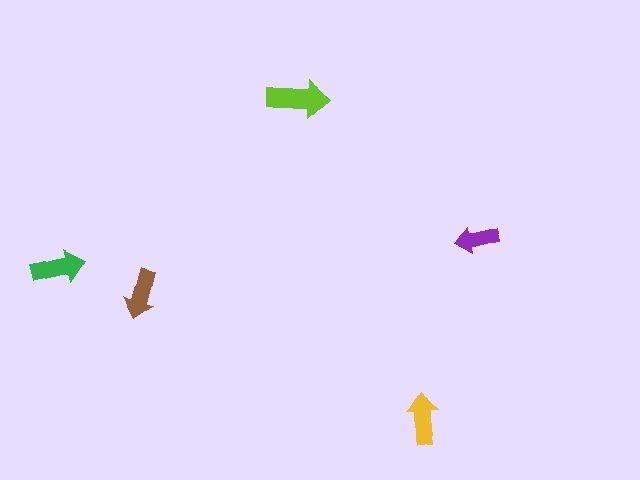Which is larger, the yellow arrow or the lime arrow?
The lime one.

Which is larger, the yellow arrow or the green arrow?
The green one.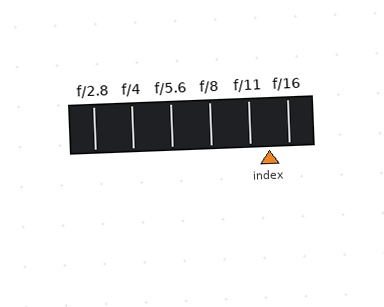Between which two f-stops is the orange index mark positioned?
The index mark is between f/11 and f/16.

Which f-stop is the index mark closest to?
The index mark is closest to f/16.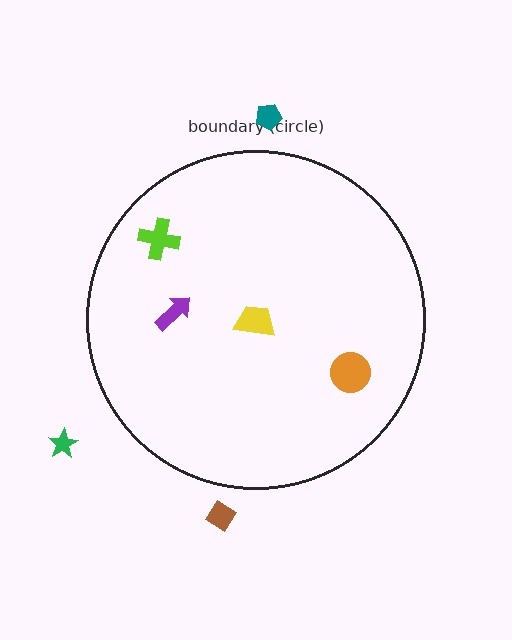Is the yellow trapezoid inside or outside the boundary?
Inside.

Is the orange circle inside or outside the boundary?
Inside.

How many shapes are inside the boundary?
4 inside, 3 outside.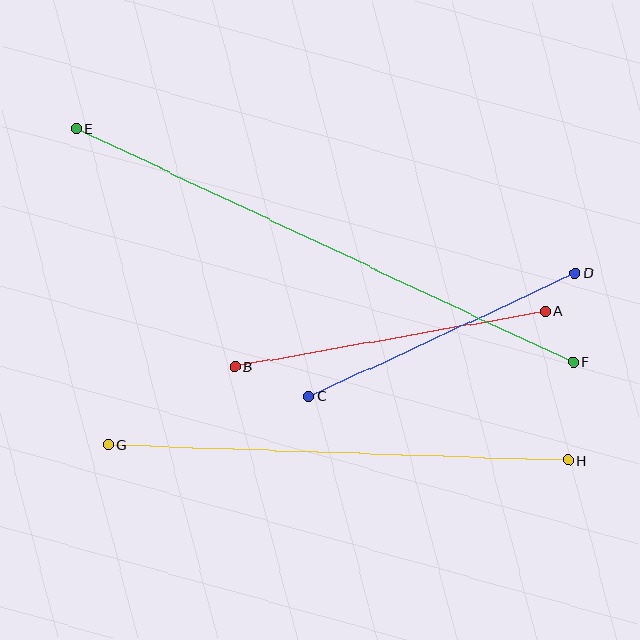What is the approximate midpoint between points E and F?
The midpoint is at approximately (324, 245) pixels.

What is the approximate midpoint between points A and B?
The midpoint is at approximately (390, 339) pixels.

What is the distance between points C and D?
The distance is approximately 293 pixels.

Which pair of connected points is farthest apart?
Points E and F are farthest apart.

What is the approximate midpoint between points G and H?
The midpoint is at approximately (338, 452) pixels.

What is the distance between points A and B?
The distance is approximately 316 pixels.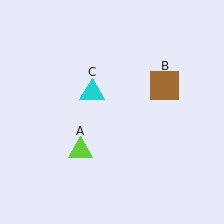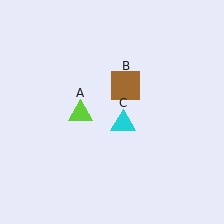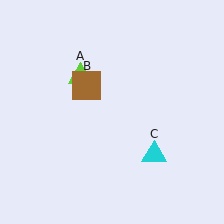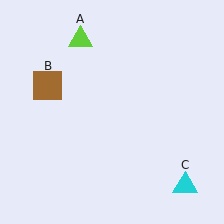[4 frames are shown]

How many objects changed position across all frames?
3 objects changed position: lime triangle (object A), brown square (object B), cyan triangle (object C).